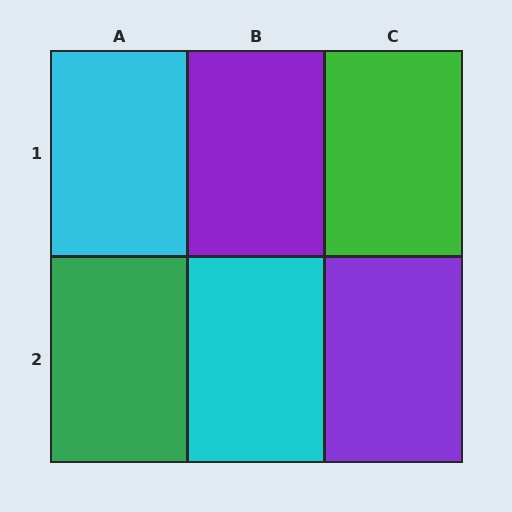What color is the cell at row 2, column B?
Cyan.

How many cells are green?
2 cells are green.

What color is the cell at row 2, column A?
Green.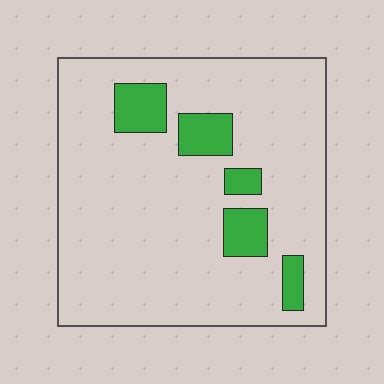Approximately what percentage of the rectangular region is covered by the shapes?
Approximately 15%.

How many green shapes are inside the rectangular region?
5.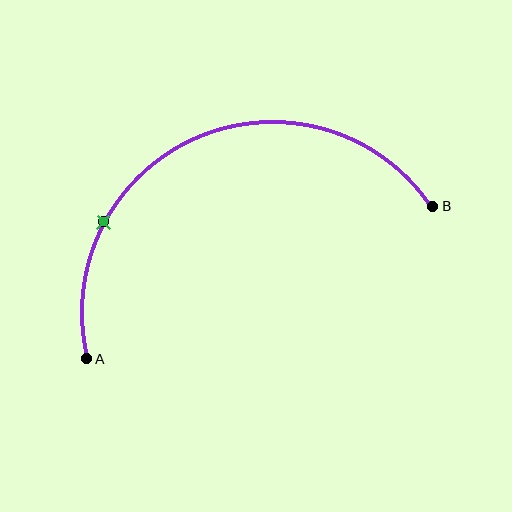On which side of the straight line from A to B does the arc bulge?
The arc bulges above the straight line connecting A and B.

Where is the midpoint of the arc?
The arc midpoint is the point on the curve farthest from the straight line joining A and B. It sits above that line.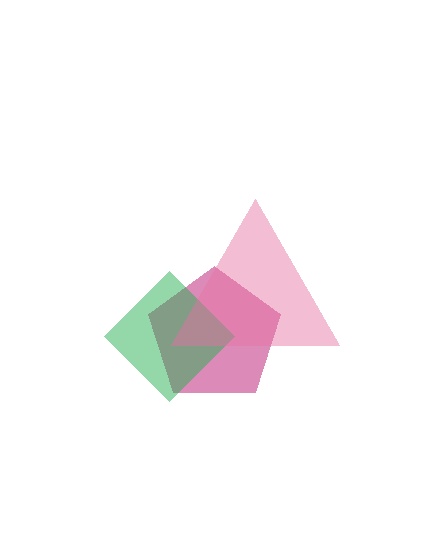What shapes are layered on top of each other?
The layered shapes are: a magenta pentagon, a green diamond, a pink triangle.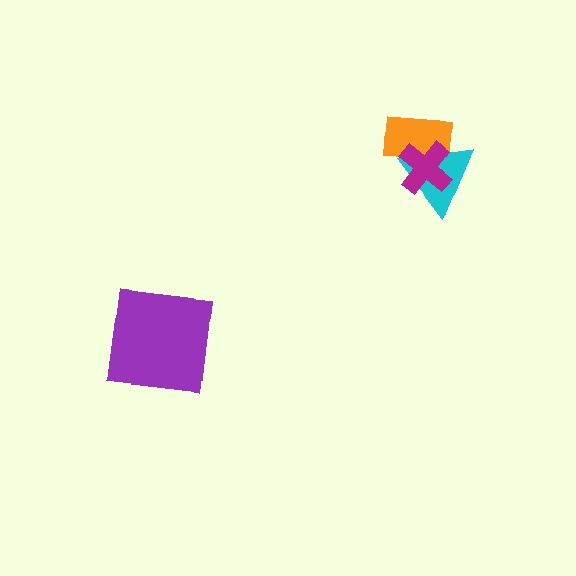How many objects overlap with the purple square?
0 objects overlap with the purple square.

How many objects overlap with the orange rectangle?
2 objects overlap with the orange rectangle.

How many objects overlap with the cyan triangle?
2 objects overlap with the cyan triangle.